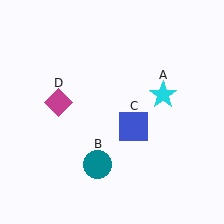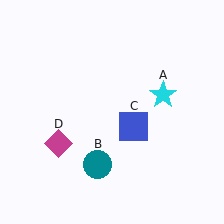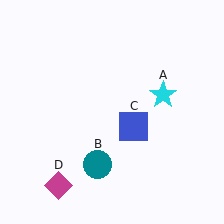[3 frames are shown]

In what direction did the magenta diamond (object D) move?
The magenta diamond (object D) moved down.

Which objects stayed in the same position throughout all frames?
Cyan star (object A) and teal circle (object B) and blue square (object C) remained stationary.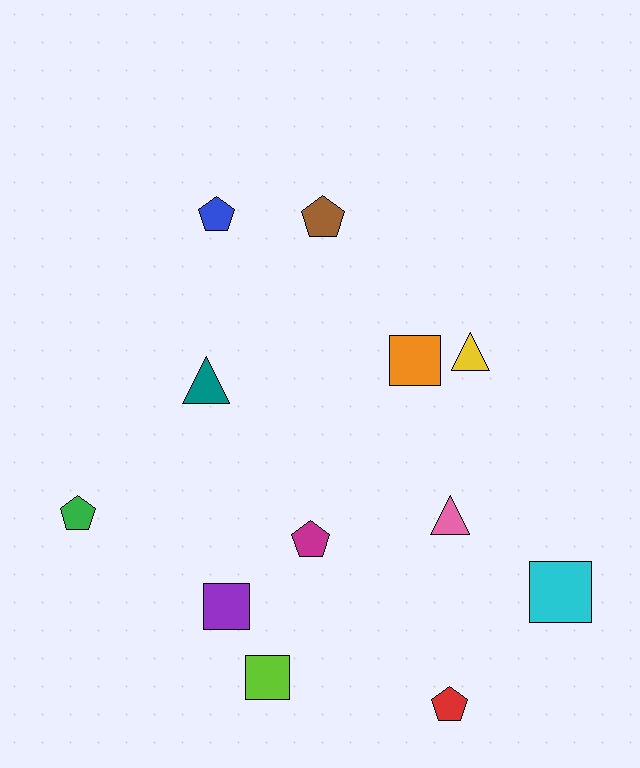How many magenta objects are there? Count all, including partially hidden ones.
There is 1 magenta object.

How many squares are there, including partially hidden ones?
There are 4 squares.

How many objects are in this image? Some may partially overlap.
There are 12 objects.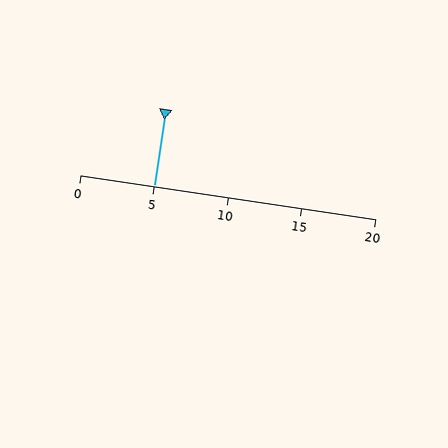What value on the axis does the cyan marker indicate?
The marker indicates approximately 5.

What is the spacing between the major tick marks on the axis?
The major ticks are spaced 5 apart.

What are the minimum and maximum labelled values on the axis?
The axis runs from 0 to 20.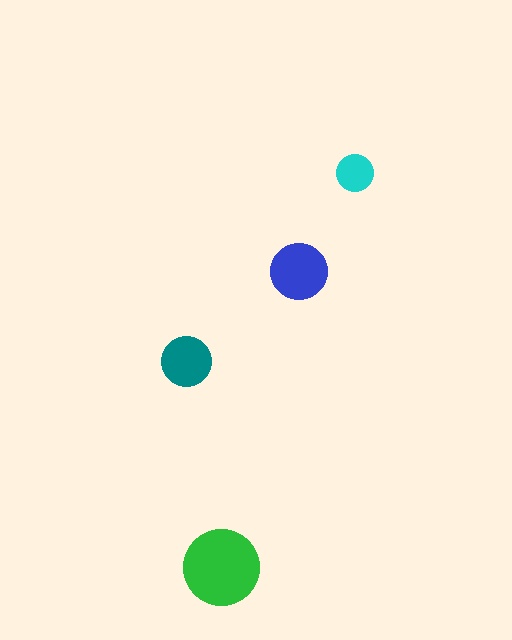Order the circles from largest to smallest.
the green one, the blue one, the teal one, the cyan one.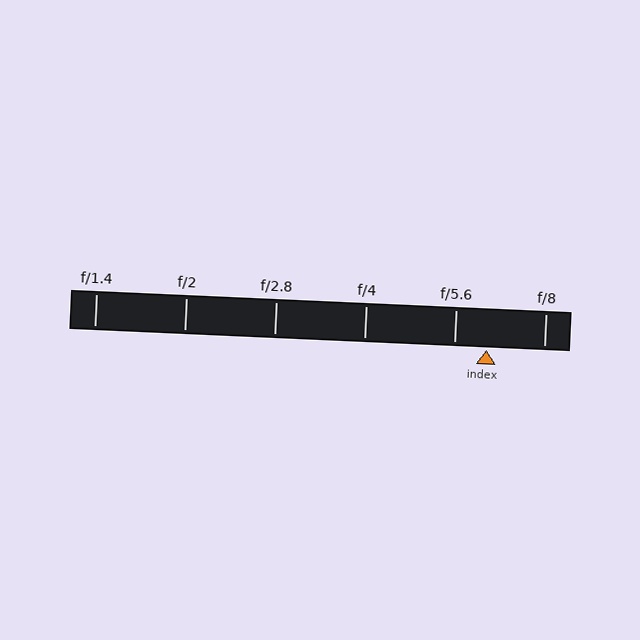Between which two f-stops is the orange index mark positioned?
The index mark is between f/5.6 and f/8.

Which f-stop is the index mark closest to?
The index mark is closest to f/5.6.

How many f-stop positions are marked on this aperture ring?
There are 6 f-stop positions marked.